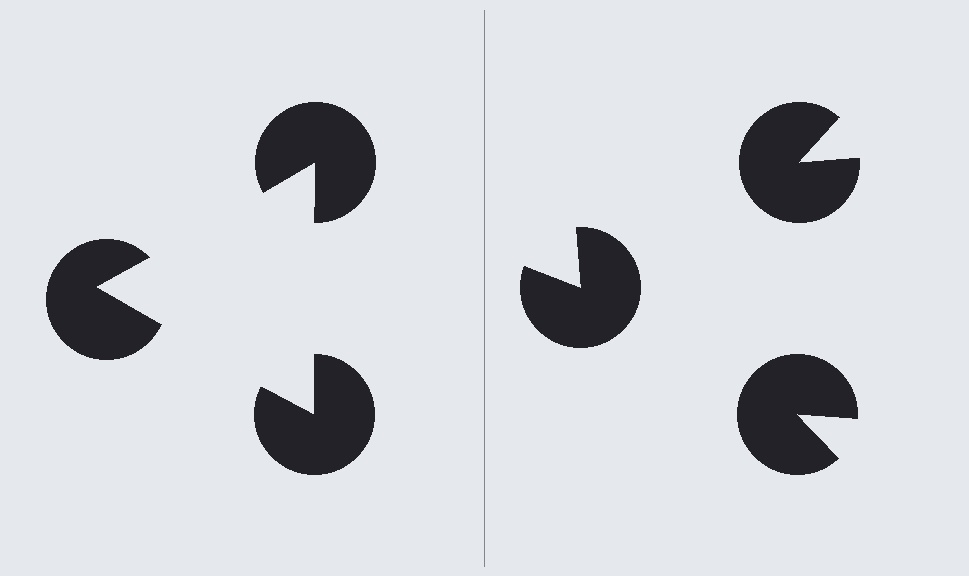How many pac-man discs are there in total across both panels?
6 — 3 on each side.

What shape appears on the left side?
An illusory triangle.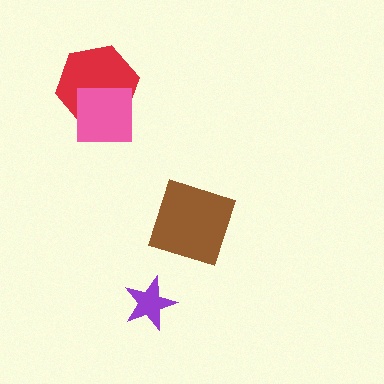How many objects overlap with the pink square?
1 object overlaps with the pink square.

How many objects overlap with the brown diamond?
0 objects overlap with the brown diamond.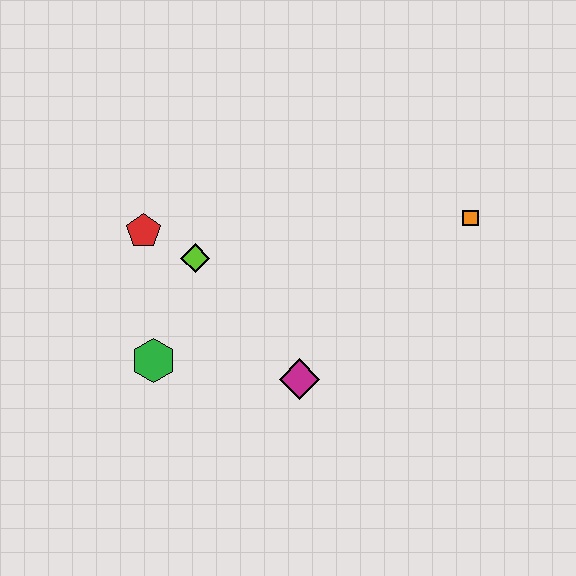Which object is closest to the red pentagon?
The lime diamond is closest to the red pentagon.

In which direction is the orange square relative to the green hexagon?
The orange square is to the right of the green hexagon.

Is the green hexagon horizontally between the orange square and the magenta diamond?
No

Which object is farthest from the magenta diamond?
The orange square is farthest from the magenta diamond.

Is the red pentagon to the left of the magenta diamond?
Yes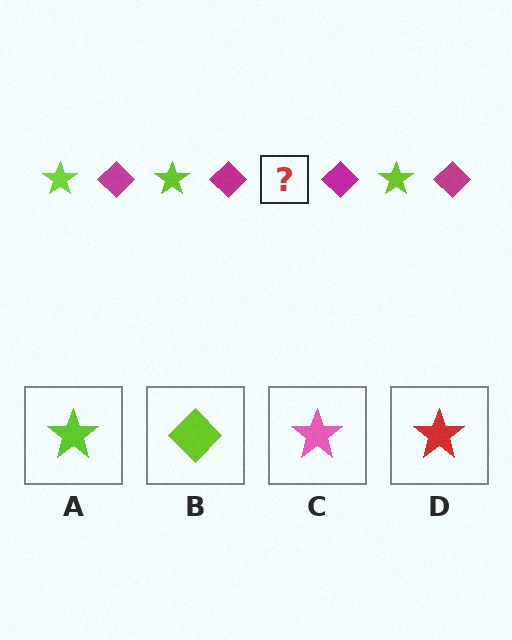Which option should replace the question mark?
Option A.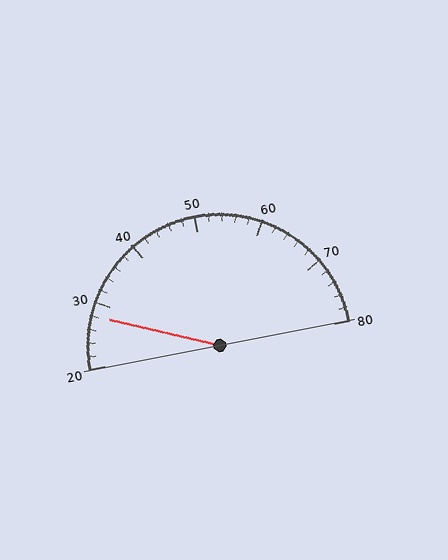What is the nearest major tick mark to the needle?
The nearest major tick mark is 30.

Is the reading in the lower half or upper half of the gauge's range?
The reading is in the lower half of the range (20 to 80).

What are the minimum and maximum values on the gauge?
The gauge ranges from 20 to 80.